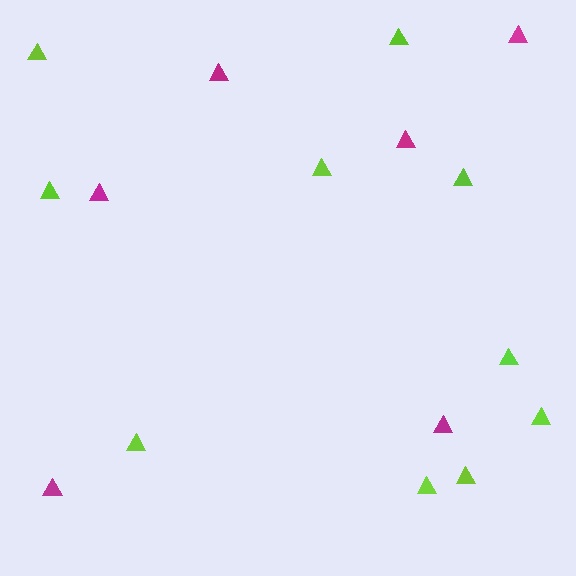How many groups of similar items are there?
There are 2 groups: one group of lime triangles (10) and one group of magenta triangles (6).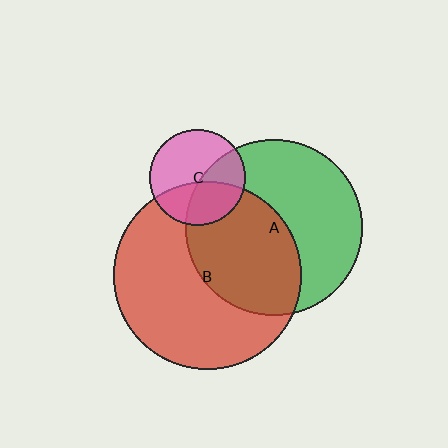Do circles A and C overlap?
Yes.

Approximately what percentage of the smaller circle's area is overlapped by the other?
Approximately 40%.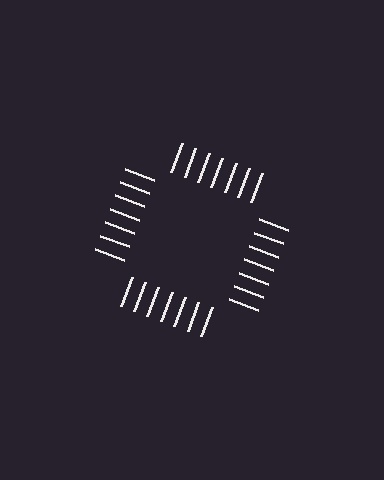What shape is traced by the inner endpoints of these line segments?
An illusory square — the line segments terminate on its edges but no continuous stroke is drawn.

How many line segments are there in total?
28 — 7 along each of the 4 edges.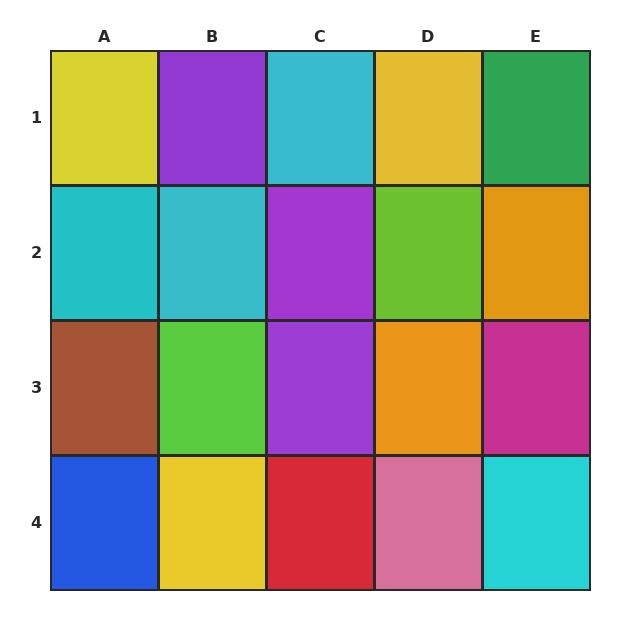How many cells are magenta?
1 cell is magenta.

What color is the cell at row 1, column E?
Green.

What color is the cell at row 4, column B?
Yellow.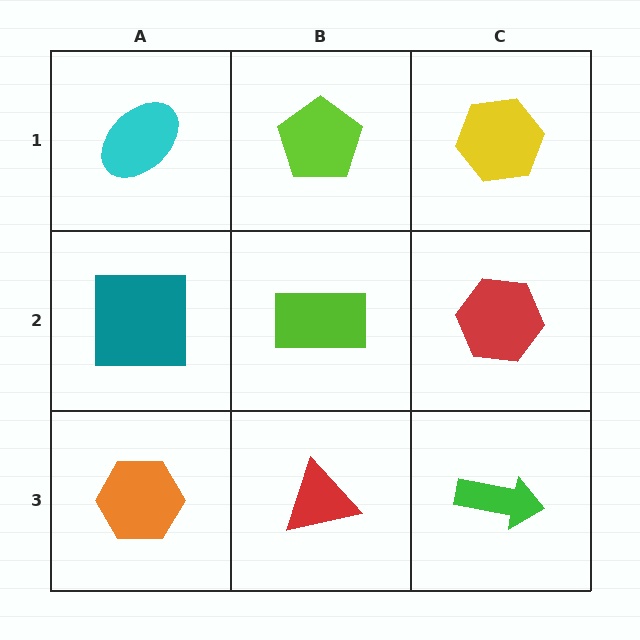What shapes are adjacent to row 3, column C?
A red hexagon (row 2, column C), a red triangle (row 3, column B).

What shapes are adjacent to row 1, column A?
A teal square (row 2, column A), a lime pentagon (row 1, column B).